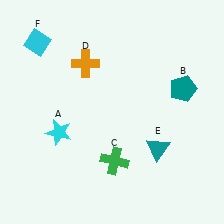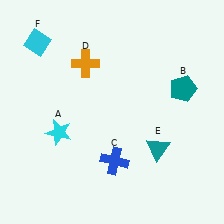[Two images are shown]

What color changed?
The cross (C) changed from green in Image 1 to blue in Image 2.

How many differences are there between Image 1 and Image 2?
There is 1 difference between the two images.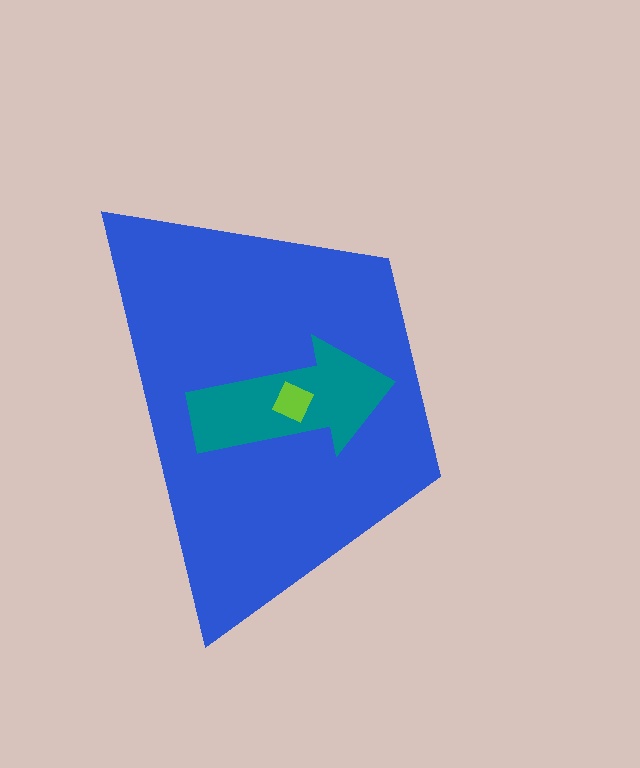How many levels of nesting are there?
3.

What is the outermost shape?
The blue trapezoid.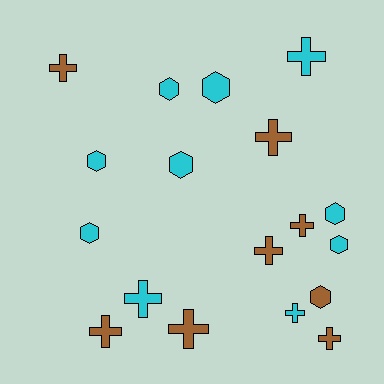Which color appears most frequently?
Cyan, with 10 objects.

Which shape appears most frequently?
Cross, with 10 objects.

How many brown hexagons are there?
There is 1 brown hexagon.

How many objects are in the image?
There are 18 objects.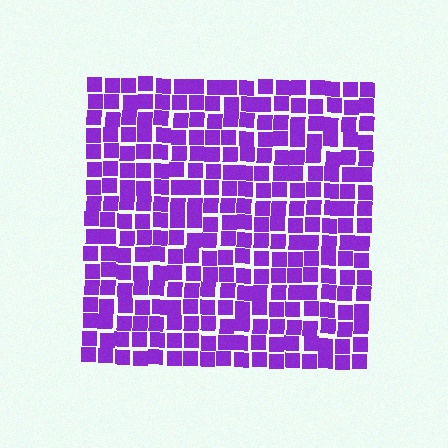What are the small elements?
The small elements are squares.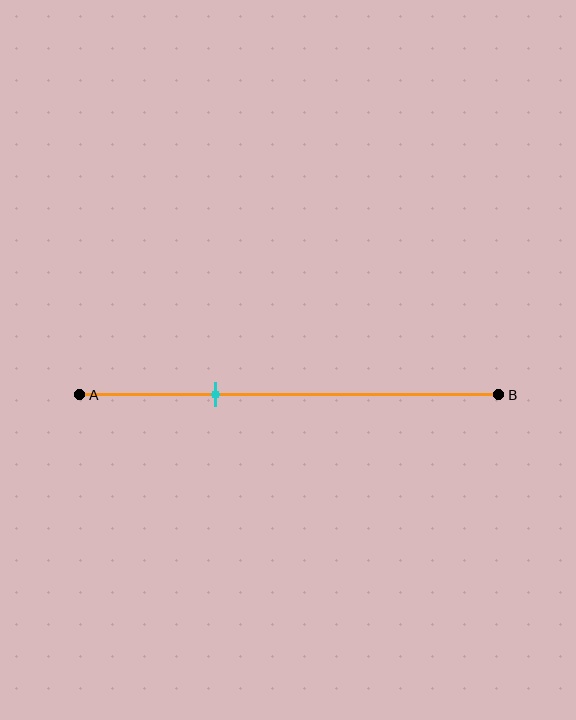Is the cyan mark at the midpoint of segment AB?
No, the mark is at about 30% from A, not at the 50% midpoint.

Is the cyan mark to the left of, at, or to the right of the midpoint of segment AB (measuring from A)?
The cyan mark is to the left of the midpoint of segment AB.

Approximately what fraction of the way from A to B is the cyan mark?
The cyan mark is approximately 30% of the way from A to B.